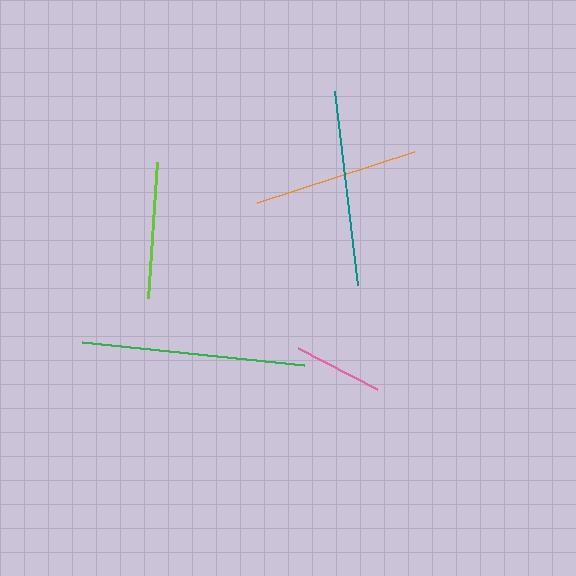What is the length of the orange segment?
The orange segment is approximately 165 pixels long.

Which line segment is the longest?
The green line is the longest at approximately 223 pixels.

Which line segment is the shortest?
The pink line is the shortest at approximately 89 pixels.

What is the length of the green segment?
The green segment is approximately 223 pixels long.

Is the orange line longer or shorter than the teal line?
The teal line is longer than the orange line.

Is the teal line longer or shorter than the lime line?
The teal line is longer than the lime line.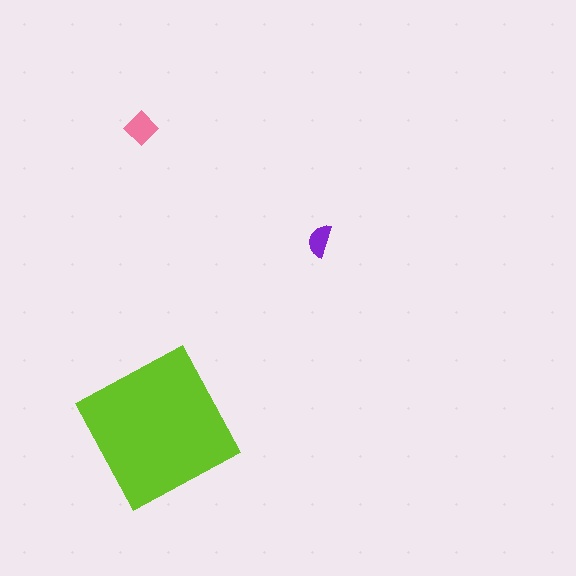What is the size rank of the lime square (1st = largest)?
1st.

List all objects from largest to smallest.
The lime square, the pink diamond, the purple semicircle.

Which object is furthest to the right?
The purple semicircle is rightmost.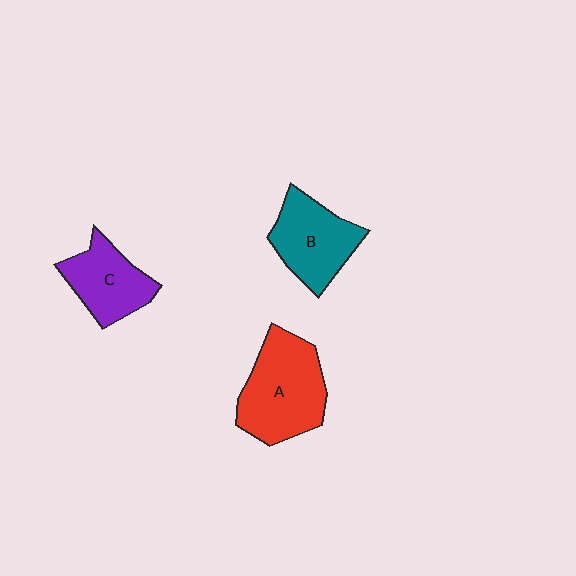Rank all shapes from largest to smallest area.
From largest to smallest: A (red), B (teal), C (purple).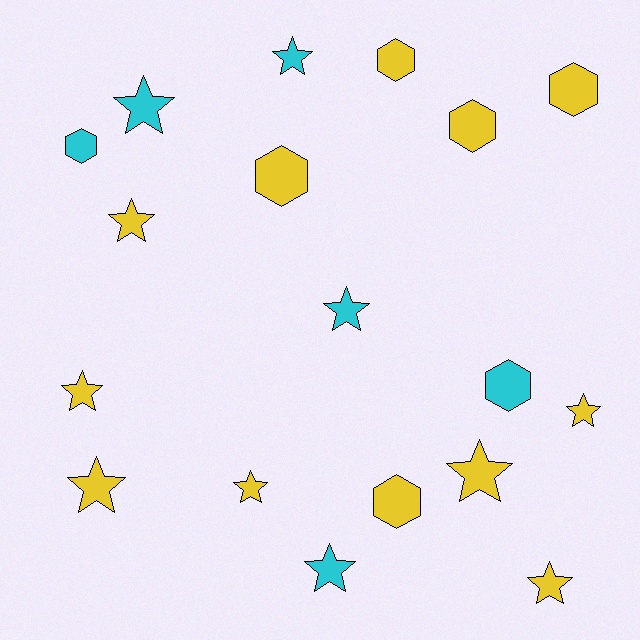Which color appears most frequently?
Yellow, with 12 objects.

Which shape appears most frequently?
Star, with 11 objects.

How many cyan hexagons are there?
There are 2 cyan hexagons.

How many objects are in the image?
There are 18 objects.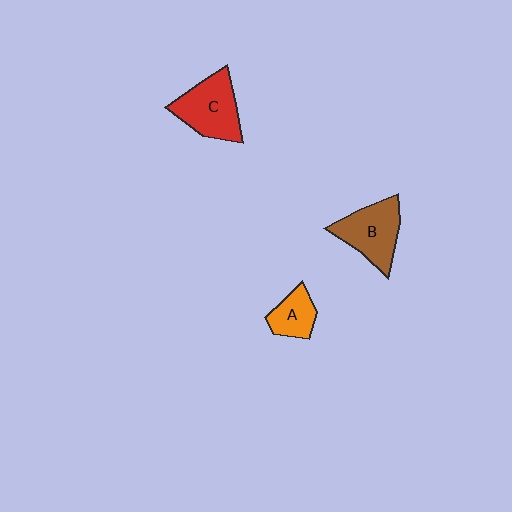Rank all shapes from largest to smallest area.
From largest to smallest: C (red), B (brown), A (orange).